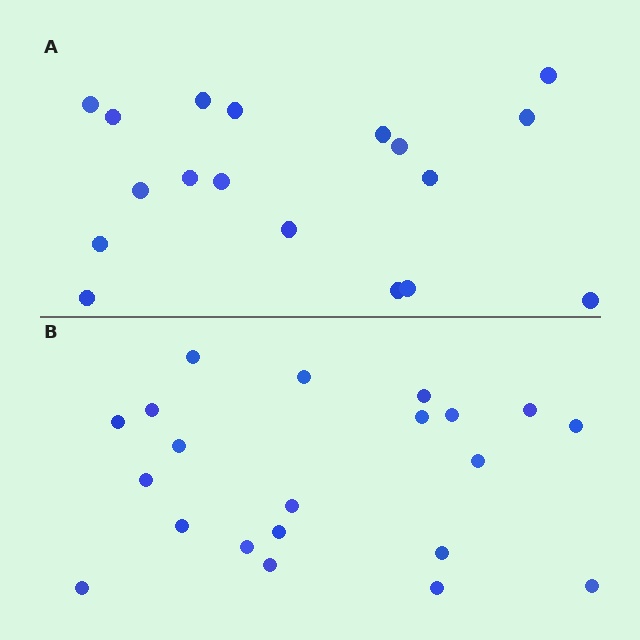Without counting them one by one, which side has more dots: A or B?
Region B (the bottom region) has more dots.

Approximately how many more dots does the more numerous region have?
Region B has just a few more — roughly 2 or 3 more dots than region A.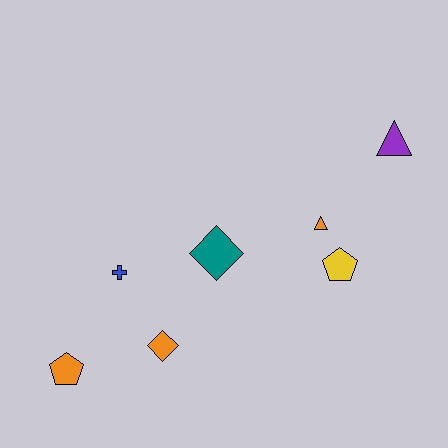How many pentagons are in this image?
There are 2 pentagons.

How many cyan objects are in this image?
There are no cyan objects.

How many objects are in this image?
There are 7 objects.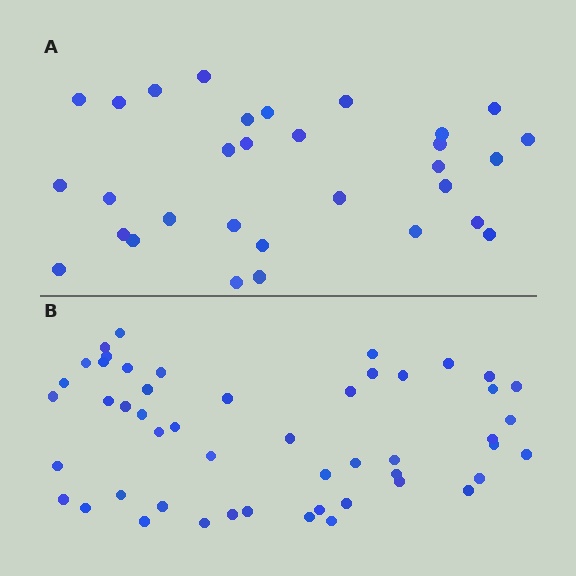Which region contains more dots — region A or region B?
Region B (the bottom region) has more dots.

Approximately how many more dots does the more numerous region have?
Region B has approximately 20 more dots than region A.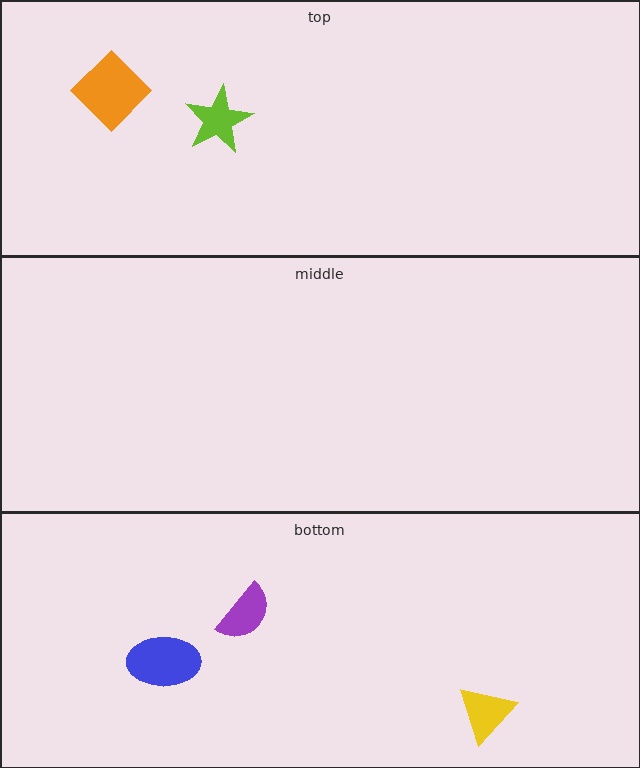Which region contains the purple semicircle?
The bottom region.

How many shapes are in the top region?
2.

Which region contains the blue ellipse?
The bottom region.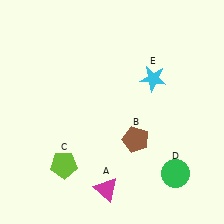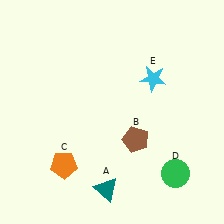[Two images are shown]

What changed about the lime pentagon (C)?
In Image 1, C is lime. In Image 2, it changed to orange.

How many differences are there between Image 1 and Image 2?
There are 2 differences between the two images.